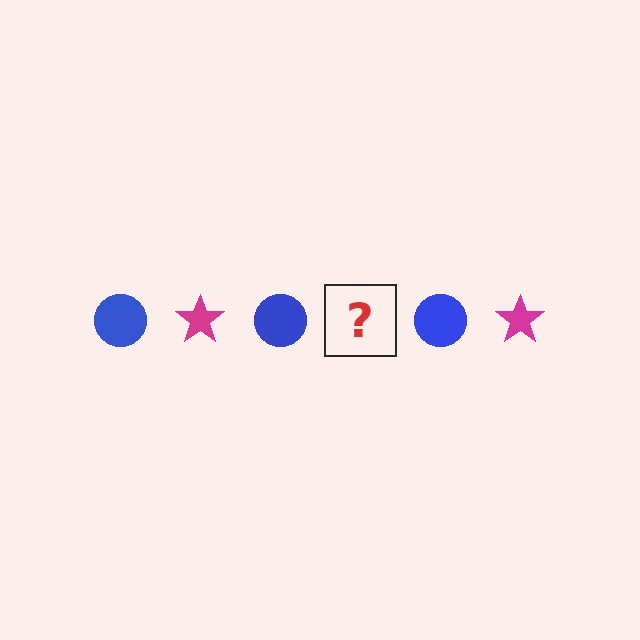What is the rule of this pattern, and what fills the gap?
The rule is that the pattern alternates between blue circle and magenta star. The gap should be filled with a magenta star.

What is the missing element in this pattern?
The missing element is a magenta star.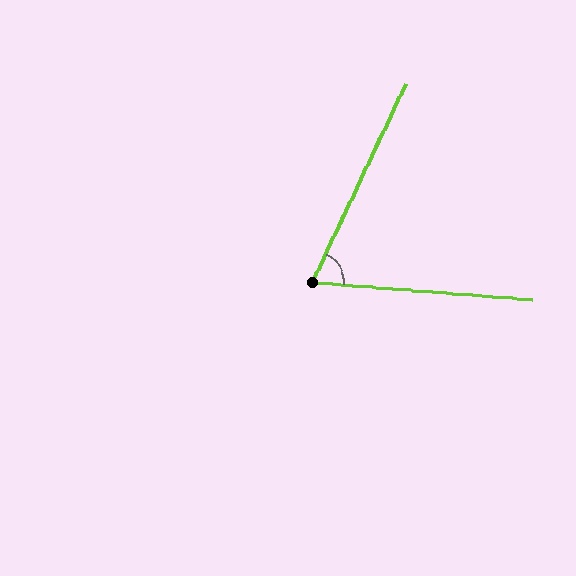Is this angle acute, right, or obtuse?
It is acute.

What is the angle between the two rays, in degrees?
Approximately 69 degrees.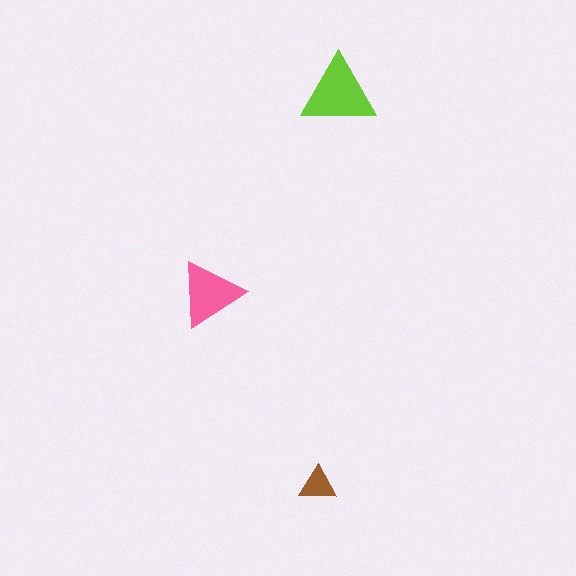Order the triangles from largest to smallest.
the lime one, the pink one, the brown one.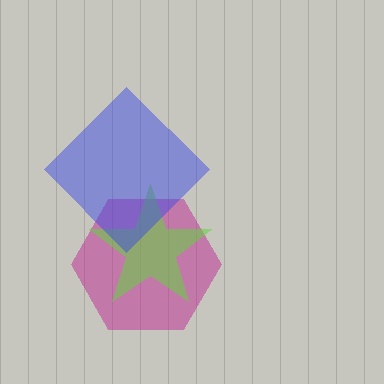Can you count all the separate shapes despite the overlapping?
Yes, there are 3 separate shapes.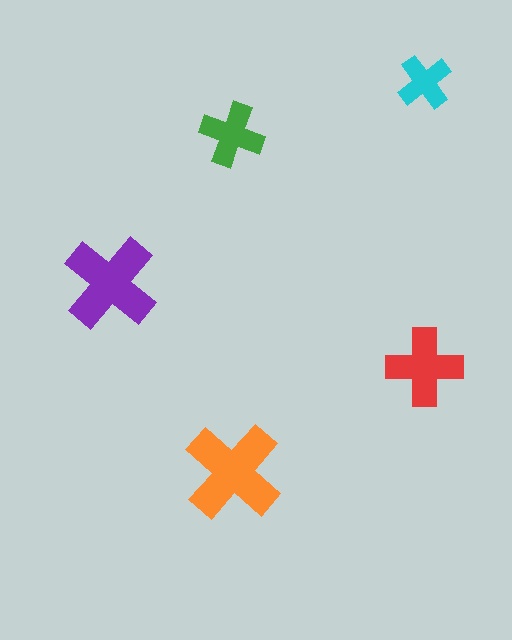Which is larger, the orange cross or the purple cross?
The orange one.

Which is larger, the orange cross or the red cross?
The orange one.